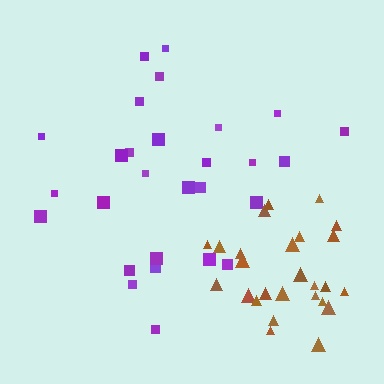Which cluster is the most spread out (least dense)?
Purple.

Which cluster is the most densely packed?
Brown.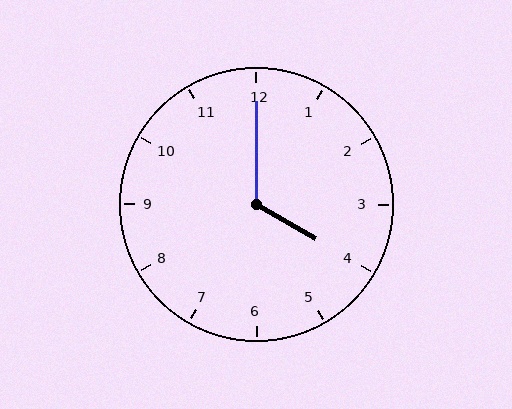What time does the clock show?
4:00.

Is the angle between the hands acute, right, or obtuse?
It is obtuse.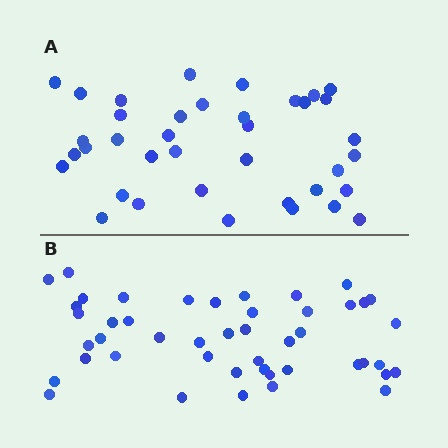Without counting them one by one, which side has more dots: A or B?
Region B (the bottom region) has more dots.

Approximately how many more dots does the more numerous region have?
Region B has roughly 8 or so more dots than region A.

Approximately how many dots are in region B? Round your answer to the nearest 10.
About 50 dots. (The exact count is 46, which rounds to 50.)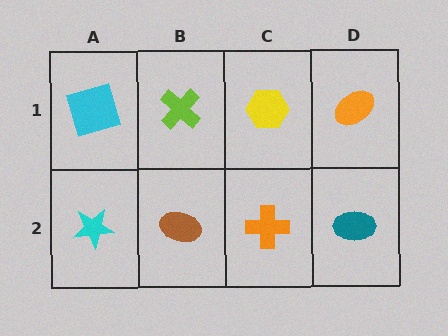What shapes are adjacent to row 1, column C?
An orange cross (row 2, column C), a lime cross (row 1, column B), an orange ellipse (row 1, column D).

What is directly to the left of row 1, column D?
A yellow hexagon.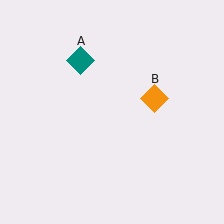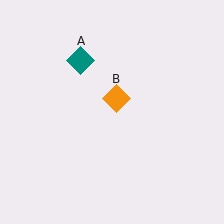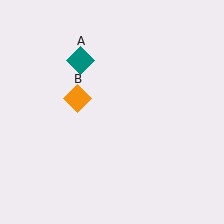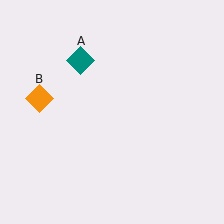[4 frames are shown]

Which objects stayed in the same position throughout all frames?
Teal diamond (object A) remained stationary.